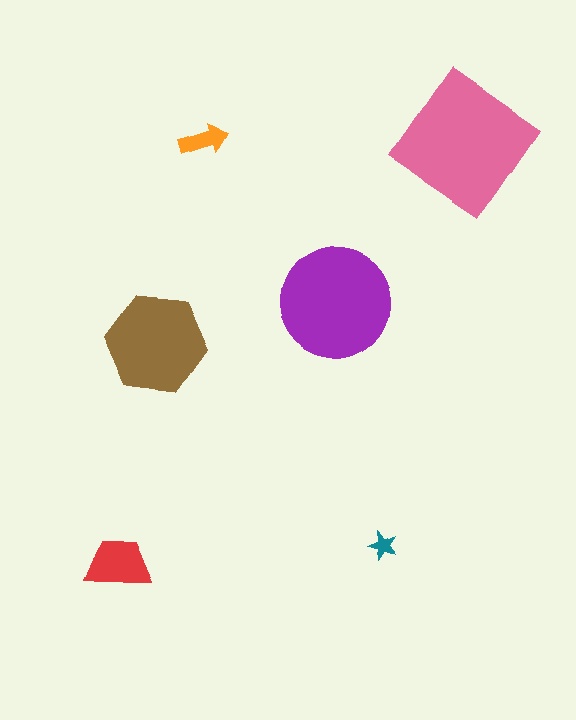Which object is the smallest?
The teal star.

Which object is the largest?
The pink diamond.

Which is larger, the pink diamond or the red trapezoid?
The pink diamond.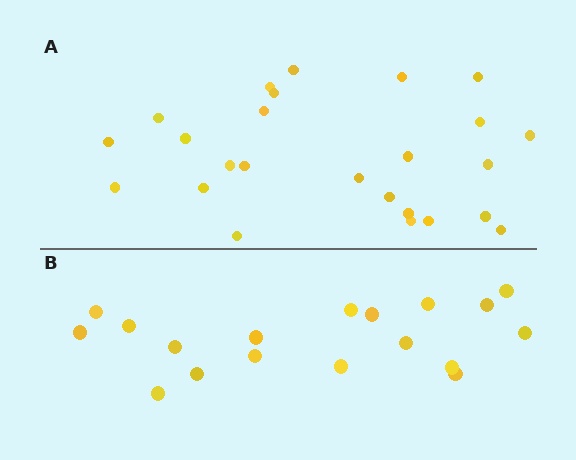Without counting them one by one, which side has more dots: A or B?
Region A (the top region) has more dots.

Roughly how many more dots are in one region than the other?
Region A has roughly 8 or so more dots than region B.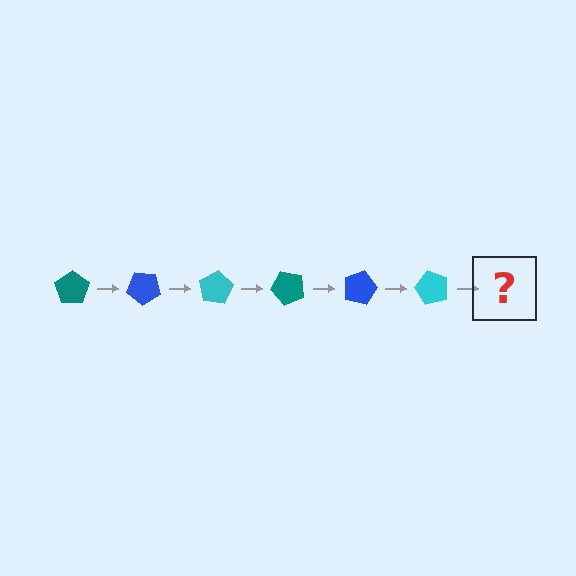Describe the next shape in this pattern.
It should be a teal pentagon, rotated 240 degrees from the start.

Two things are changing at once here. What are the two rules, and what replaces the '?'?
The two rules are that it rotates 40 degrees each step and the color cycles through teal, blue, and cyan. The '?' should be a teal pentagon, rotated 240 degrees from the start.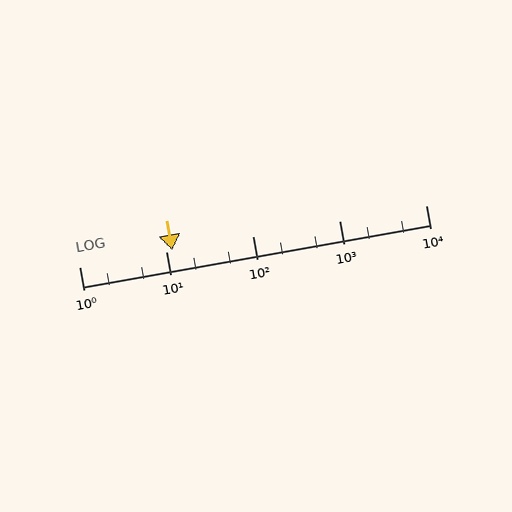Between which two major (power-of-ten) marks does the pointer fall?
The pointer is between 10 and 100.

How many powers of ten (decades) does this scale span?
The scale spans 4 decades, from 1 to 10000.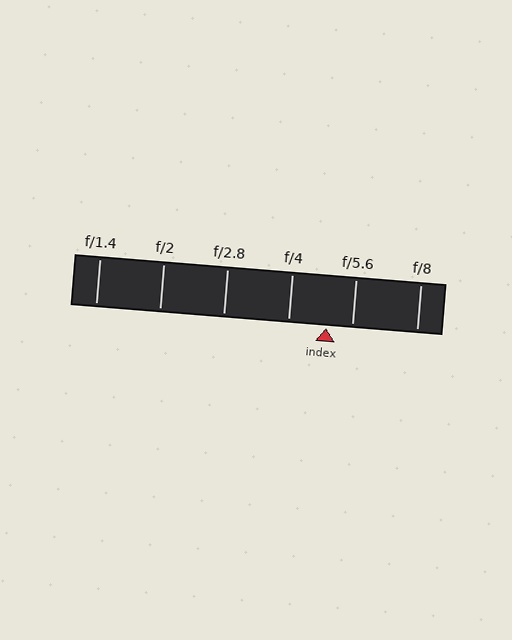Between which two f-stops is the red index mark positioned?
The index mark is between f/4 and f/5.6.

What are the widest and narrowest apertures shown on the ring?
The widest aperture shown is f/1.4 and the narrowest is f/8.